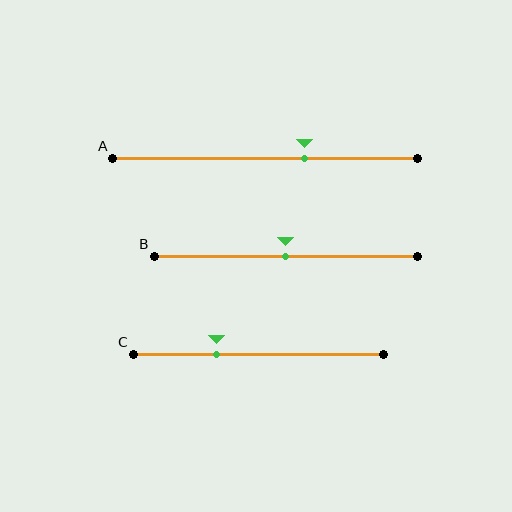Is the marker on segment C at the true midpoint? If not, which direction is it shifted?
No, the marker on segment C is shifted to the left by about 17% of the segment length.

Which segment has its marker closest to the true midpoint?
Segment B has its marker closest to the true midpoint.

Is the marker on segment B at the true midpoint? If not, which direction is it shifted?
Yes, the marker on segment B is at the true midpoint.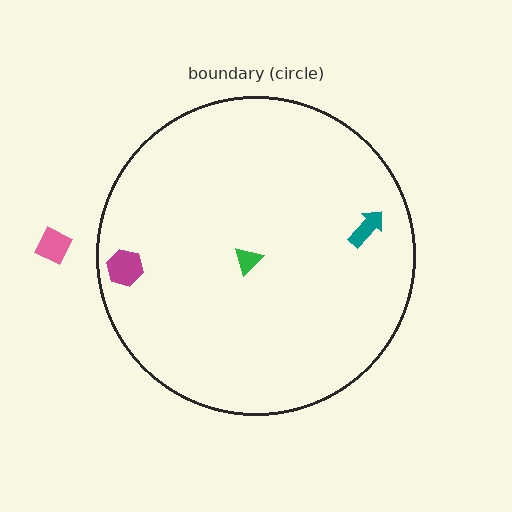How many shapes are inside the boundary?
3 inside, 1 outside.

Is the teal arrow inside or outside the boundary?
Inside.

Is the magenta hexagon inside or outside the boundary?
Inside.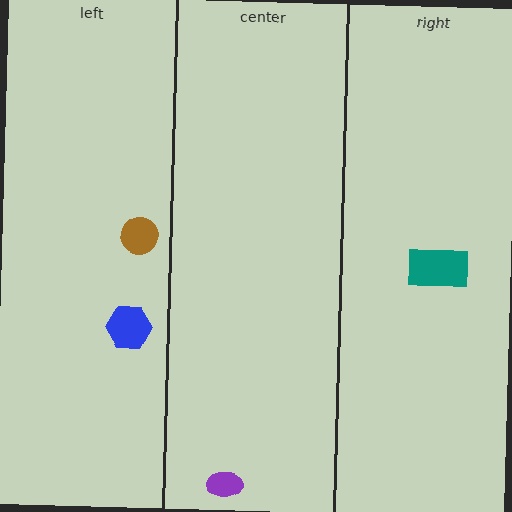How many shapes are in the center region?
1.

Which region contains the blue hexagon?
The left region.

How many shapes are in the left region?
2.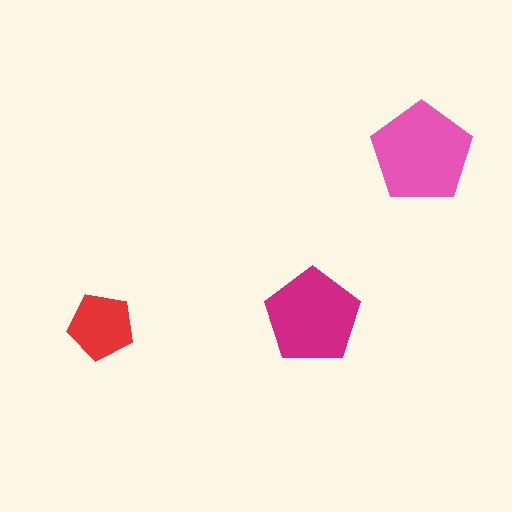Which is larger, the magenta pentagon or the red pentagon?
The magenta one.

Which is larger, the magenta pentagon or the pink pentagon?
The pink one.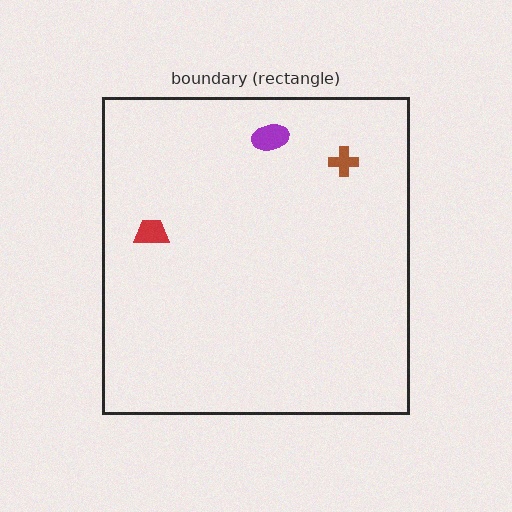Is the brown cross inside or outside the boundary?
Inside.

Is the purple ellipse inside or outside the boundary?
Inside.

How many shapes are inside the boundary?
3 inside, 0 outside.